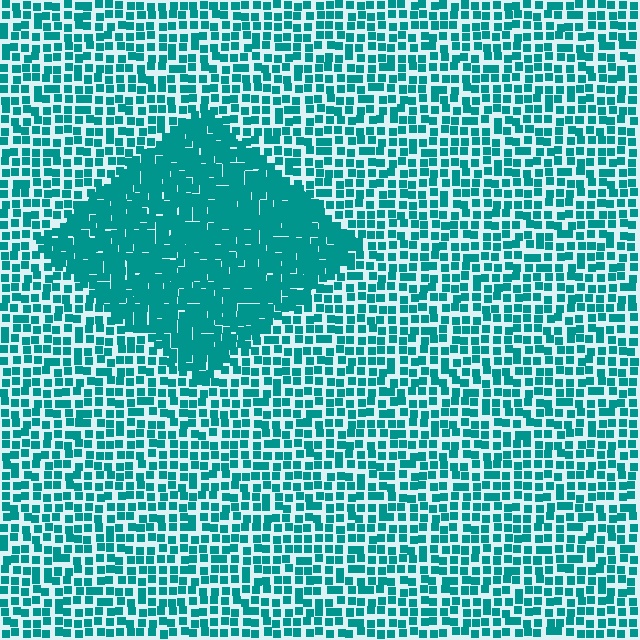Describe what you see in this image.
The image contains small teal elements arranged at two different densities. A diamond-shaped region is visible where the elements are more densely packed than the surrounding area.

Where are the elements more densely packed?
The elements are more densely packed inside the diamond boundary.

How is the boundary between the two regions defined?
The boundary is defined by a change in element density (approximately 2.0x ratio). All elements are the same color, size, and shape.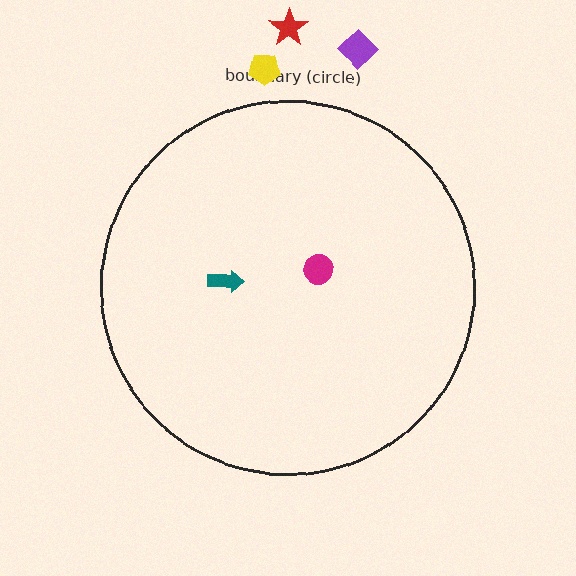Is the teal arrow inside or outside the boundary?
Inside.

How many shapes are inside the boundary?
2 inside, 3 outside.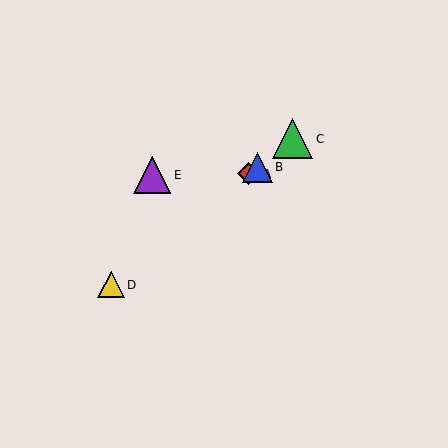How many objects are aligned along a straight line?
4 objects (A, B, C, D) are aligned along a straight line.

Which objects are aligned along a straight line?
Objects A, B, C, D are aligned along a straight line.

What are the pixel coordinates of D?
Object D is at (111, 285).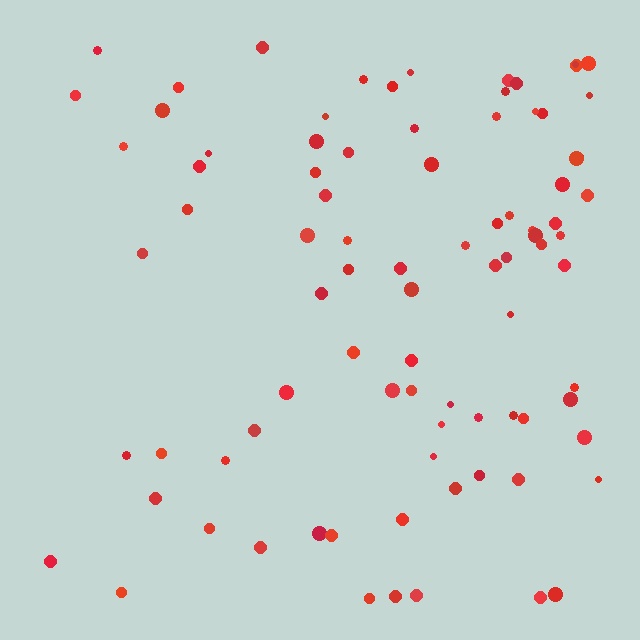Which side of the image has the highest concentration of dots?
The right.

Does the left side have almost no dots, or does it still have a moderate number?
Still a moderate number, just noticeably fewer than the right.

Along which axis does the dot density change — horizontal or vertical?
Horizontal.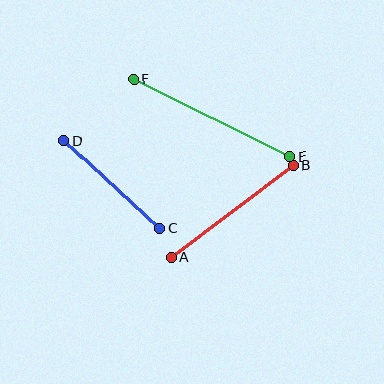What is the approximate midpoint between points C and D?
The midpoint is at approximately (112, 184) pixels.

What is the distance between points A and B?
The distance is approximately 152 pixels.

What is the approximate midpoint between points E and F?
The midpoint is at approximately (212, 118) pixels.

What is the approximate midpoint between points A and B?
The midpoint is at approximately (233, 211) pixels.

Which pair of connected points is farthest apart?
Points E and F are farthest apart.